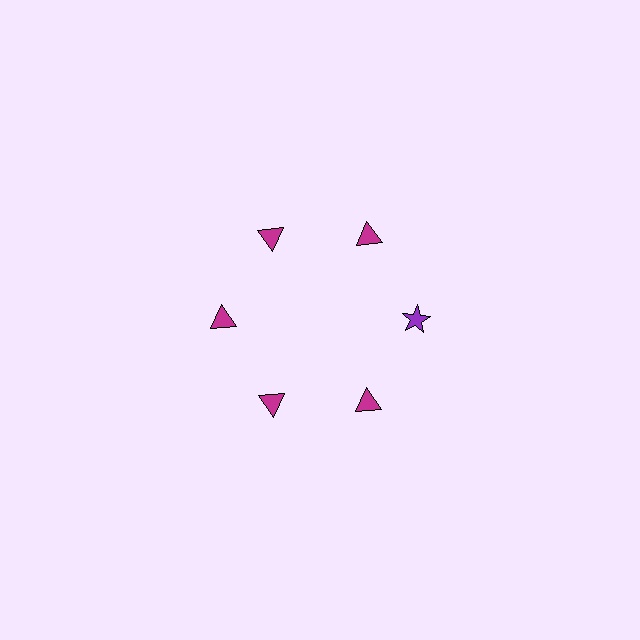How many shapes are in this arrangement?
There are 6 shapes arranged in a ring pattern.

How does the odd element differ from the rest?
It differs in both color (purple instead of magenta) and shape (star instead of triangle).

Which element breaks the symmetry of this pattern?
The purple star at roughly the 3 o'clock position breaks the symmetry. All other shapes are magenta triangles.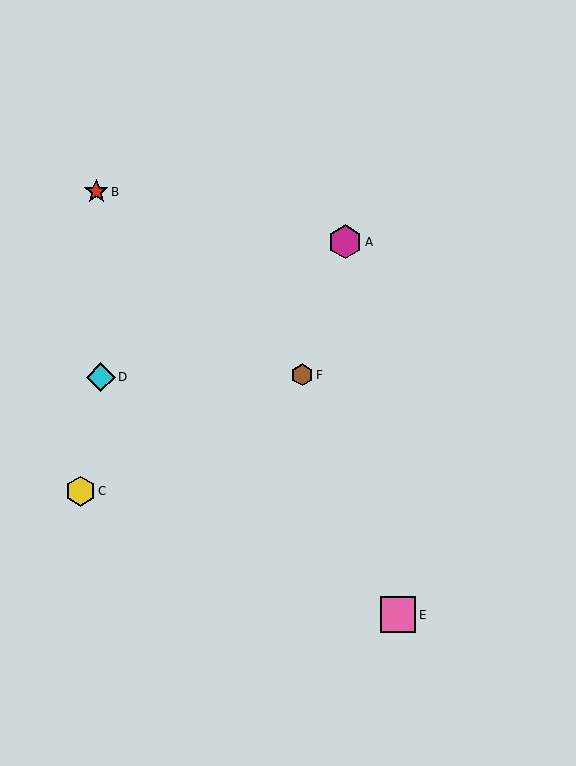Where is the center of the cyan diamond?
The center of the cyan diamond is at (101, 377).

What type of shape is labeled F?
Shape F is a brown hexagon.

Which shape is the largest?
The pink square (labeled E) is the largest.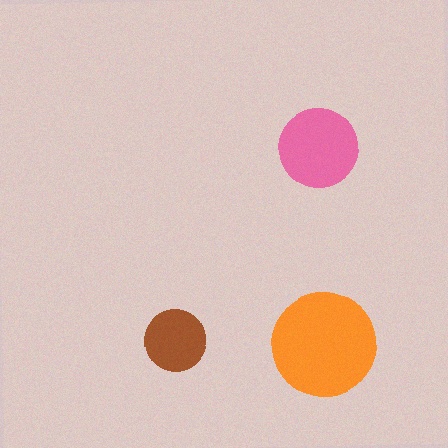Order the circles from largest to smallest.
the orange one, the pink one, the brown one.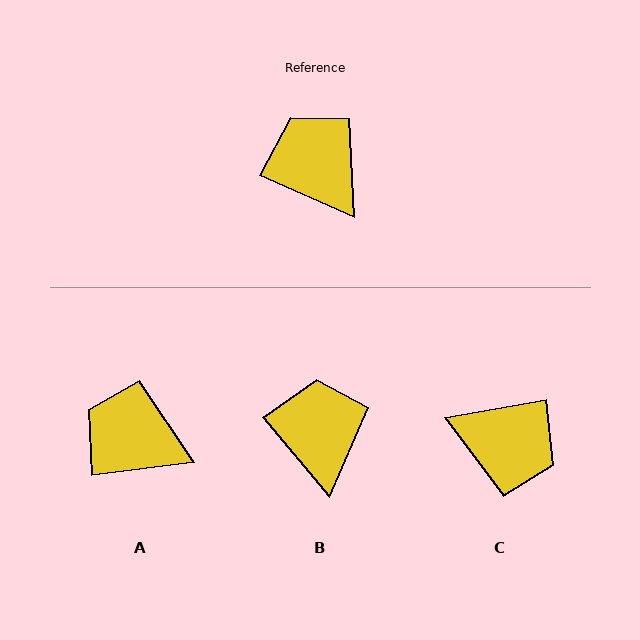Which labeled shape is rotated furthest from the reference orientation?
C, about 146 degrees away.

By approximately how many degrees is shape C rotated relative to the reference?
Approximately 146 degrees clockwise.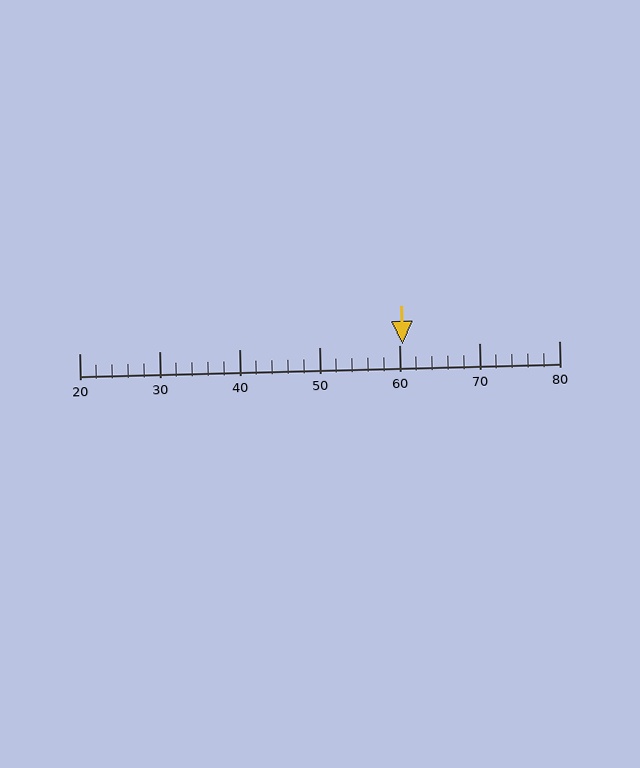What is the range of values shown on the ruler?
The ruler shows values from 20 to 80.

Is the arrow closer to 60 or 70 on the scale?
The arrow is closer to 60.